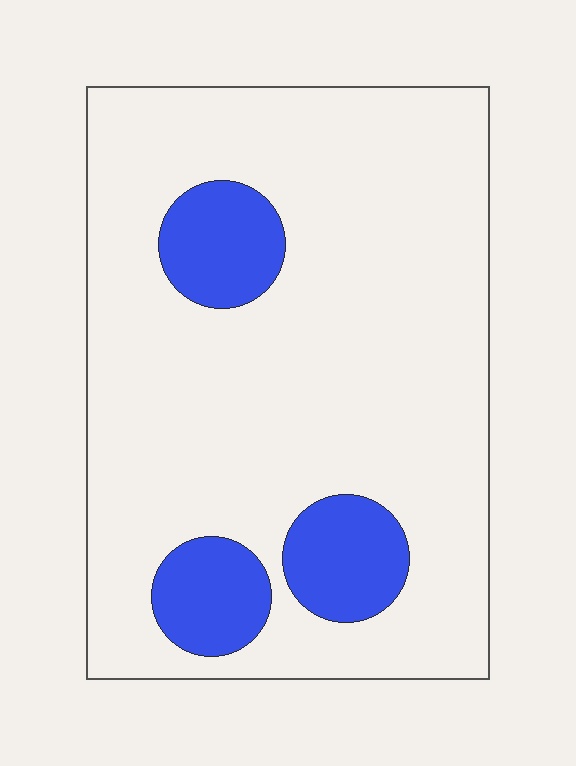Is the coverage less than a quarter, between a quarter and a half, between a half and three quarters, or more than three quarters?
Less than a quarter.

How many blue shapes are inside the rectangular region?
3.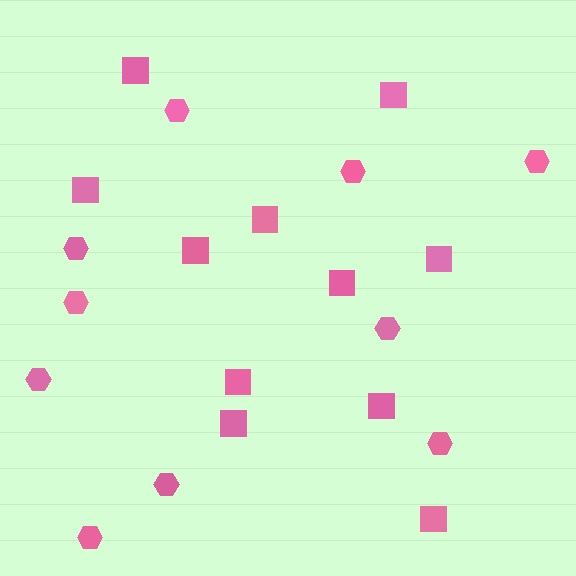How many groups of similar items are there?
There are 2 groups: one group of squares (11) and one group of hexagons (10).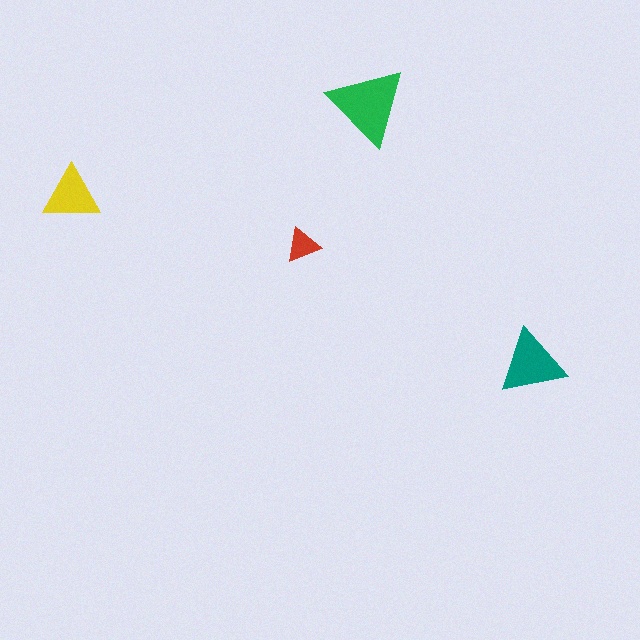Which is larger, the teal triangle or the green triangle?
The green one.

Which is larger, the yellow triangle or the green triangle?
The green one.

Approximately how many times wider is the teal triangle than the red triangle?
About 2 times wider.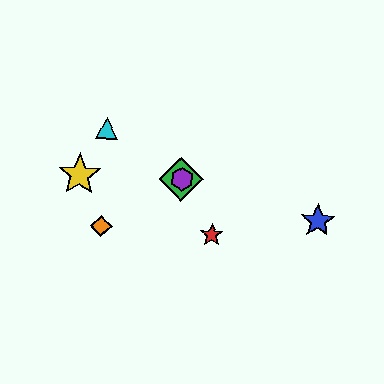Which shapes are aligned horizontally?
The green diamond, the yellow star, the purple hexagon are aligned horizontally.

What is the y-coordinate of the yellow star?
The yellow star is at y≈175.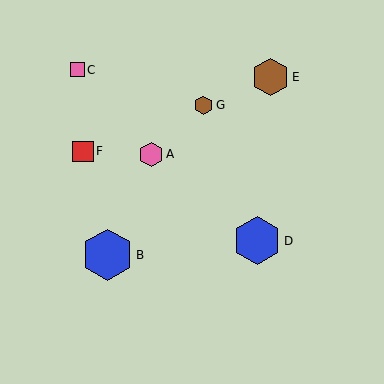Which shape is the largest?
The blue hexagon (labeled B) is the largest.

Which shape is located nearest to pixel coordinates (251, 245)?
The blue hexagon (labeled D) at (257, 241) is nearest to that location.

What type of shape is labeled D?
Shape D is a blue hexagon.